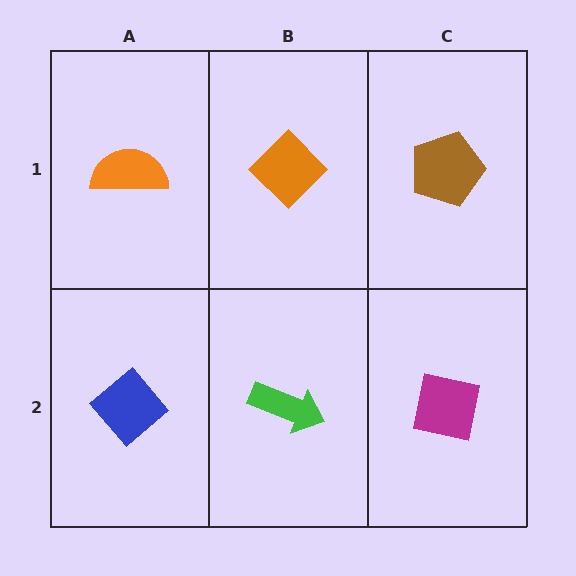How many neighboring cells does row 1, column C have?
2.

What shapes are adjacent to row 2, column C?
A brown pentagon (row 1, column C), a green arrow (row 2, column B).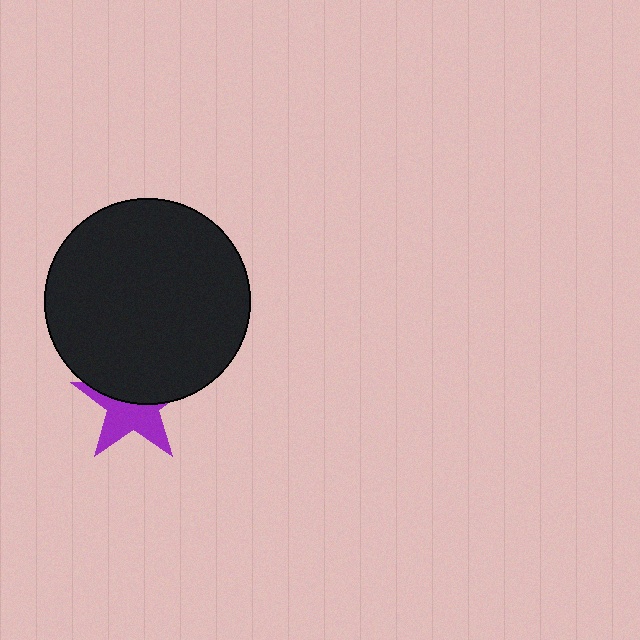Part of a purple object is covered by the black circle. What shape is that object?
It is a star.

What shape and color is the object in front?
The object in front is a black circle.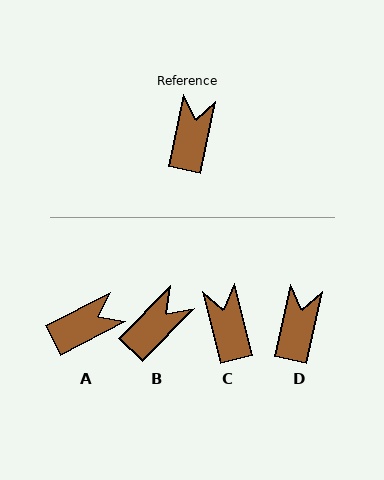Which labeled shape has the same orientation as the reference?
D.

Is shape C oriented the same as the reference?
No, it is off by about 26 degrees.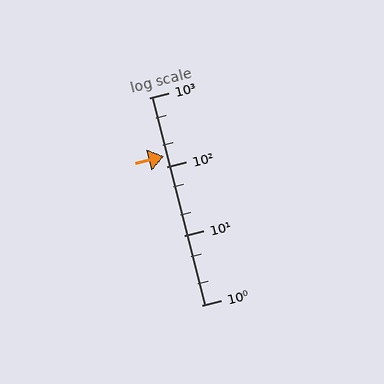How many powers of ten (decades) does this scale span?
The scale spans 3 decades, from 1 to 1000.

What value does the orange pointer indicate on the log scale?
The pointer indicates approximately 140.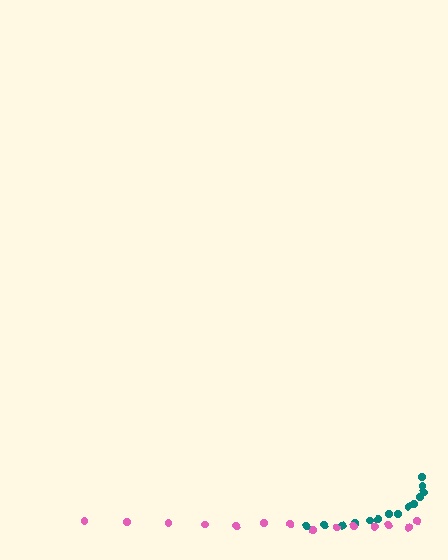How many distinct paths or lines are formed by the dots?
There are 2 distinct paths.